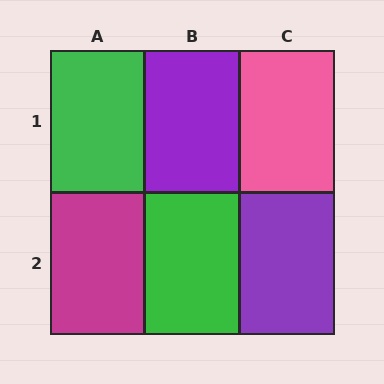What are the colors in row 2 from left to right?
Magenta, green, purple.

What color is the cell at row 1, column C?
Pink.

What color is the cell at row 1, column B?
Purple.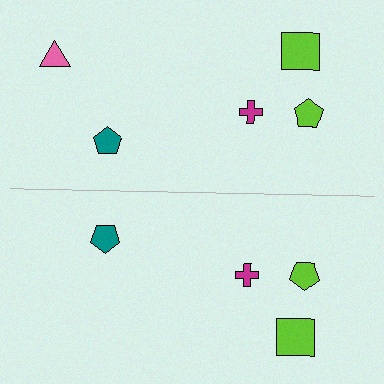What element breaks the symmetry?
A pink triangle is missing from the bottom side.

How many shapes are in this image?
There are 9 shapes in this image.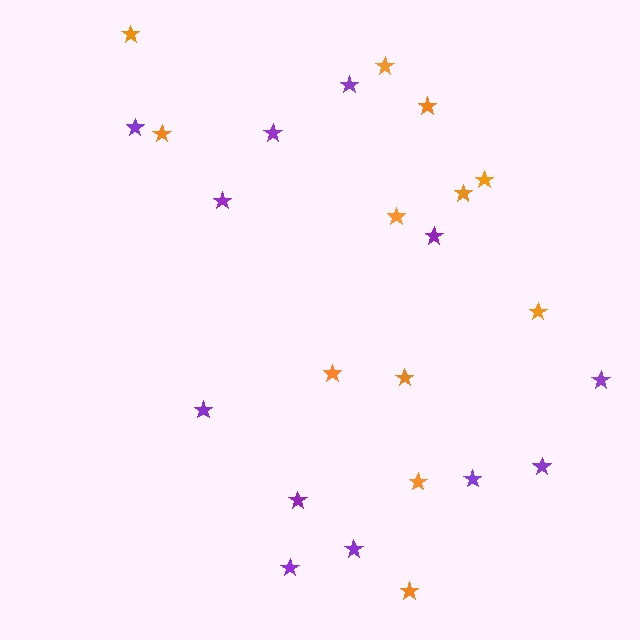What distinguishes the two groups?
There are 2 groups: one group of orange stars (12) and one group of purple stars (12).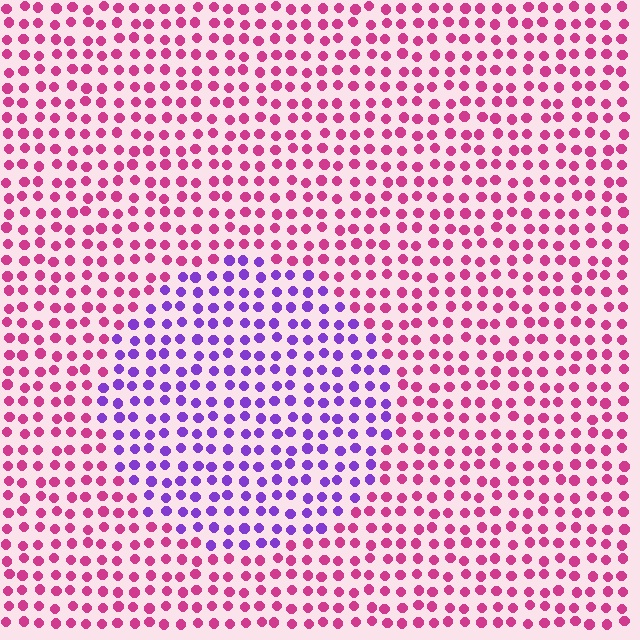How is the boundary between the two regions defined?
The boundary is defined purely by a slight shift in hue (about 57 degrees). Spacing, size, and orientation are identical on both sides.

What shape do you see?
I see a circle.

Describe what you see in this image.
The image is filled with small magenta elements in a uniform arrangement. A circle-shaped region is visible where the elements are tinted to a slightly different hue, forming a subtle color boundary.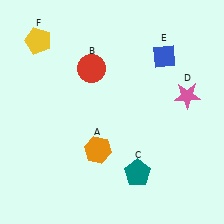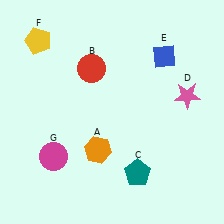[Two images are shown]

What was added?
A magenta circle (G) was added in Image 2.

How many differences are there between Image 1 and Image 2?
There is 1 difference between the two images.